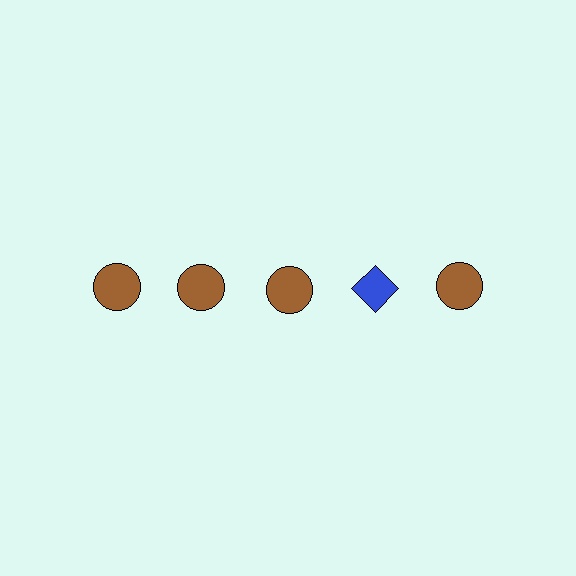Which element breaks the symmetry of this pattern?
The blue diamond in the top row, second from right column breaks the symmetry. All other shapes are brown circles.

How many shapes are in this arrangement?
There are 5 shapes arranged in a grid pattern.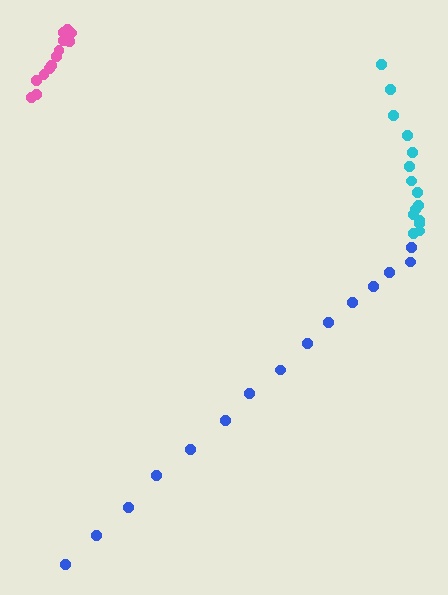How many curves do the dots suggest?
There are 3 distinct paths.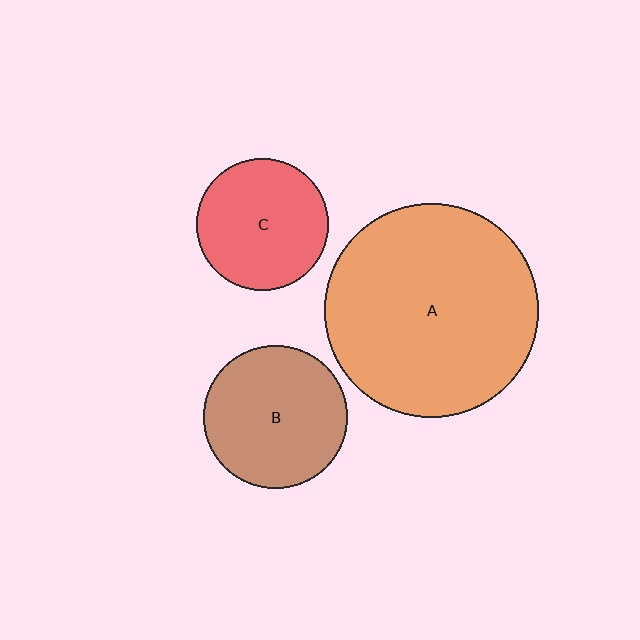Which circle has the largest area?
Circle A (orange).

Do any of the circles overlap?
No, none of the circles overlap.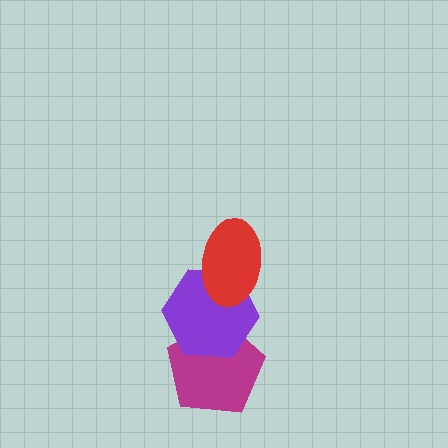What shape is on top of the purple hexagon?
The red ellipse is on top of the purple hexagon.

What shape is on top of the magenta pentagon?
The purple hexagon is on top of the magenta pentagon.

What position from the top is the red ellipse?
The red ellipse is 1st from the top.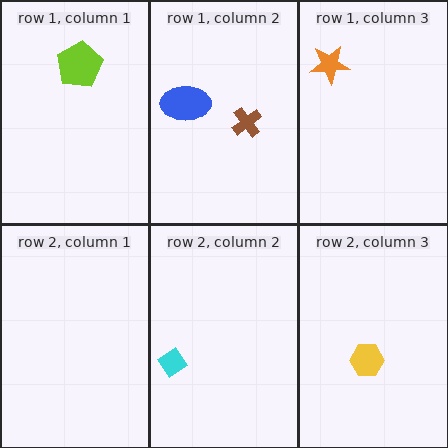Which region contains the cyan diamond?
The row 2, column 2 region.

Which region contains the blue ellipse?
The row 1, column 2 region.